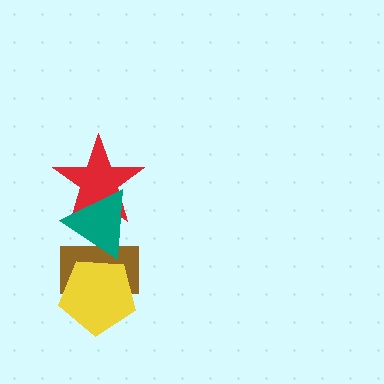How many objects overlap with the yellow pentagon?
2 objects overlap with the yellow pentagon.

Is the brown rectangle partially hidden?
Yes, it is partially covered by another shape.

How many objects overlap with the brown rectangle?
2 objects overlap with the brown rectangle.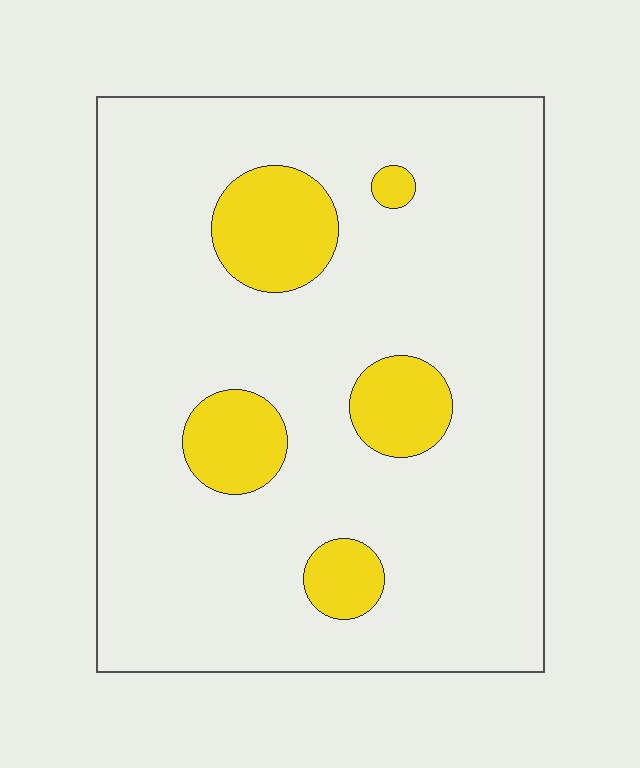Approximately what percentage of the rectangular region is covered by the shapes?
Approximately 15%.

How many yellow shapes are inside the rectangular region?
5.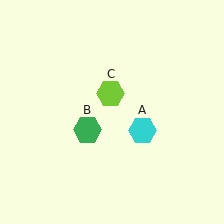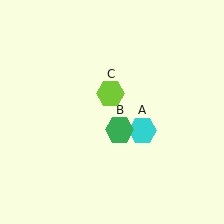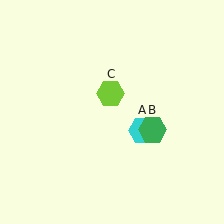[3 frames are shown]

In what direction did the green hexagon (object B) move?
The green hexagon (object B) moved right.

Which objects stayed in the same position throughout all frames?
Cyan hexagon (object A) and lime hexagon (object C) remained stationary.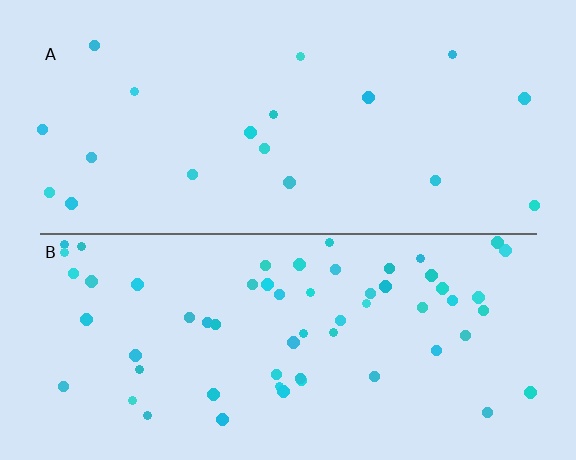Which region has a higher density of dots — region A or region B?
B (the bottom).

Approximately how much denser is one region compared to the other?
Approximately 3.2× — region B over region A.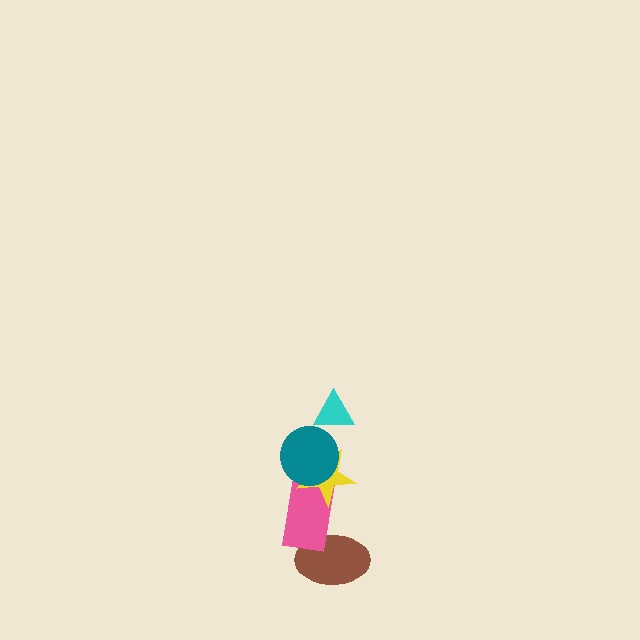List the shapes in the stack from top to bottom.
From top to bottom: the cyan triangle, the teal circle, the yellow star, the pink rectangle, the brown ellipse.